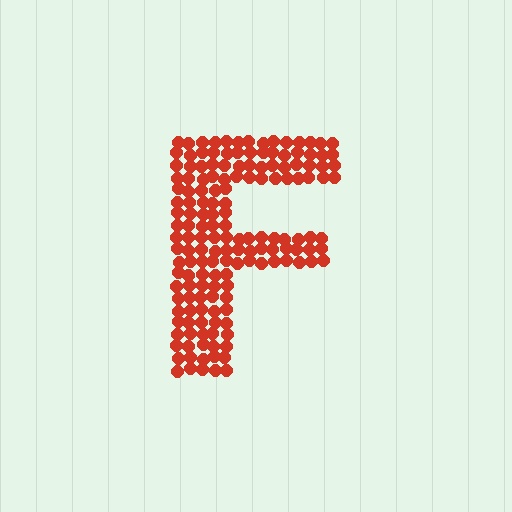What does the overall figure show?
The overall figure shows the letter F.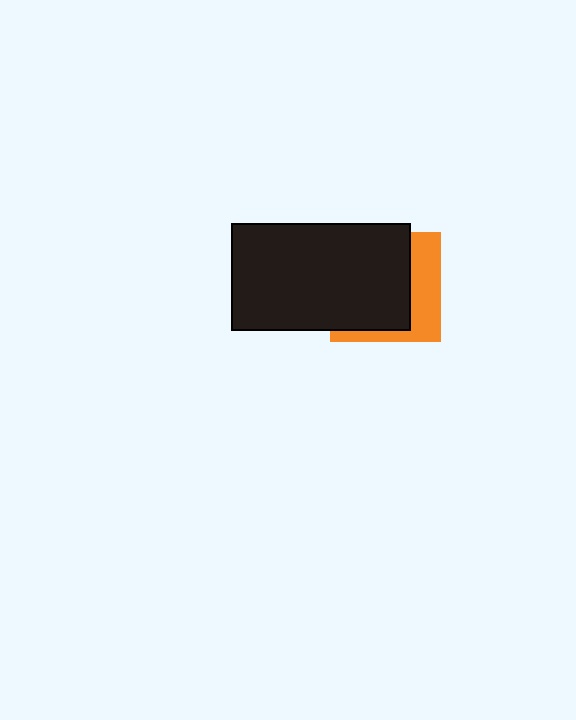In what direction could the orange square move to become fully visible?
The orange square could move right. That would shift it out from behind the black rectangle entirely.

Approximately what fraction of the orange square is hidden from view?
Roughly 67% of the orange square is hidden behind the black rectangle.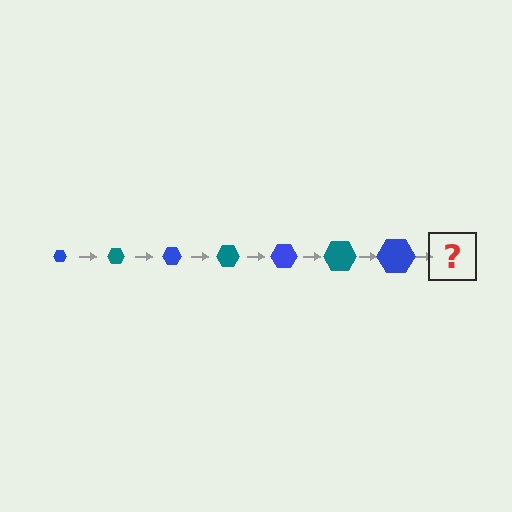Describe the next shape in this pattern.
It should be a teal hexagon, larger than the previous one.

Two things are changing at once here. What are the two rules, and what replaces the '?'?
The two rules are that the hexagon grows larger each step and the color cycles through blue and teal. The '?' should be a teal hexagon, larger than the previous one.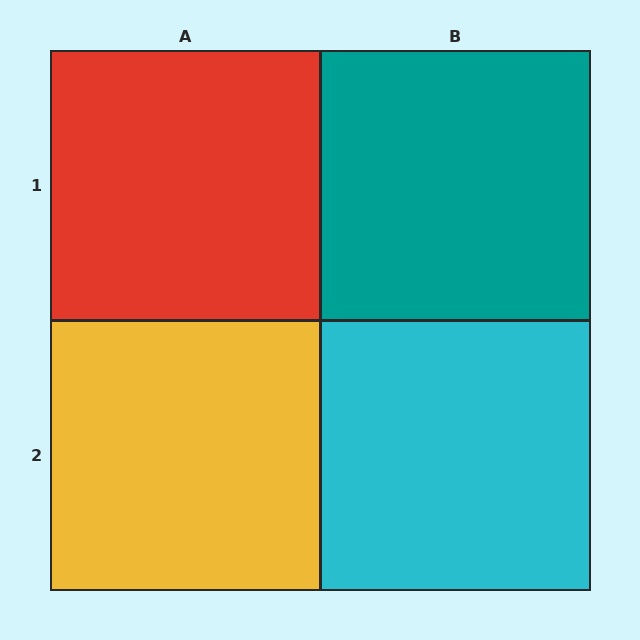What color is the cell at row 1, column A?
Red.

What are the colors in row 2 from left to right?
Yellow, cyan.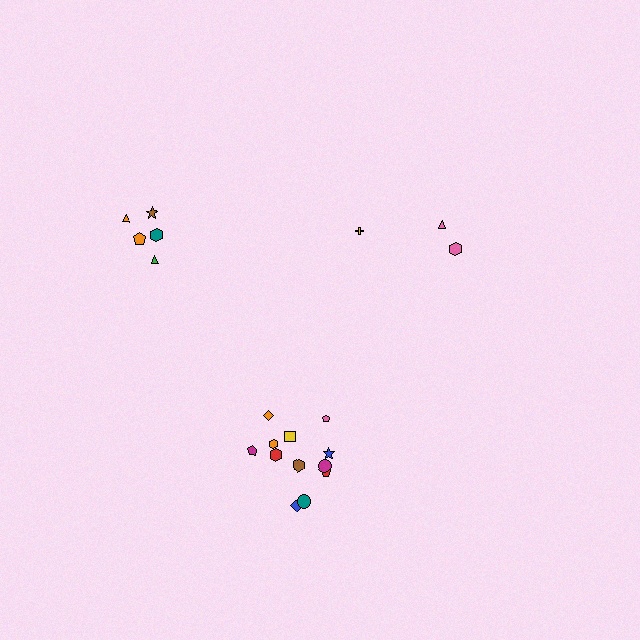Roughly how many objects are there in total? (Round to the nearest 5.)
Roughly 20 objects in total.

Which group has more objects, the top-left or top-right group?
The top-left group.